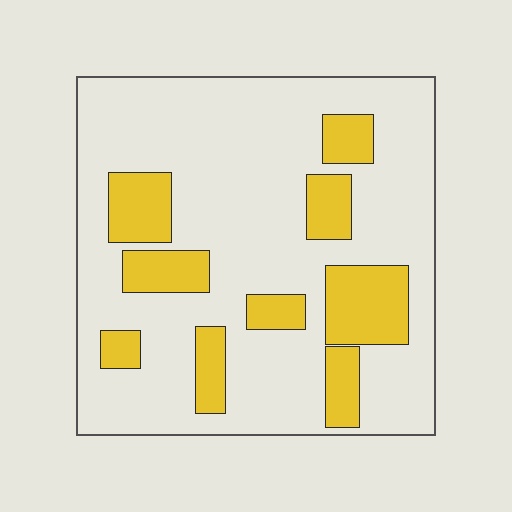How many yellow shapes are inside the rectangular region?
9.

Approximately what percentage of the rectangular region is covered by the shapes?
Approximately 25%.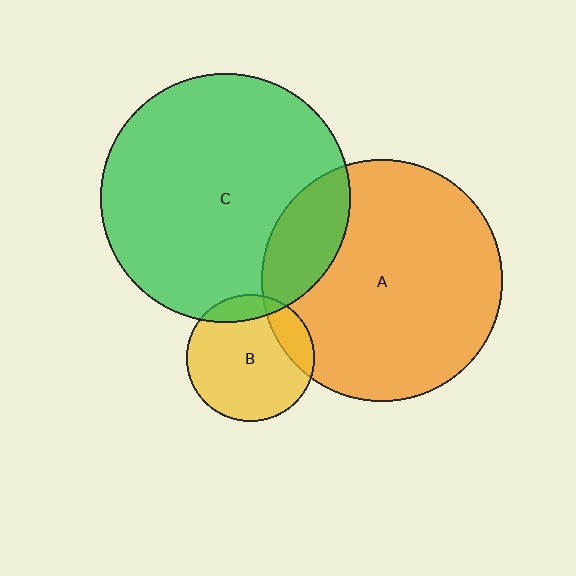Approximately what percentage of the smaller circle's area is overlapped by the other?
Approximately 15%.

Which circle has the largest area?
Circle C (green).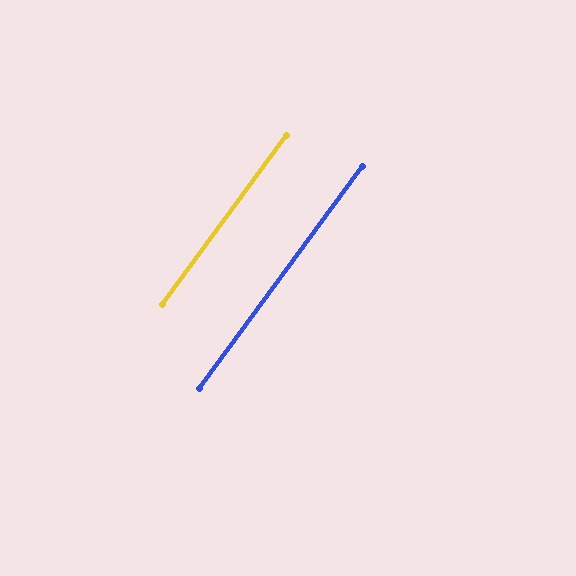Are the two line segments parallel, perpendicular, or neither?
Parallel — their directions differ by only 0.1°.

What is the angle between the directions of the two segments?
Approximately 0 degrees.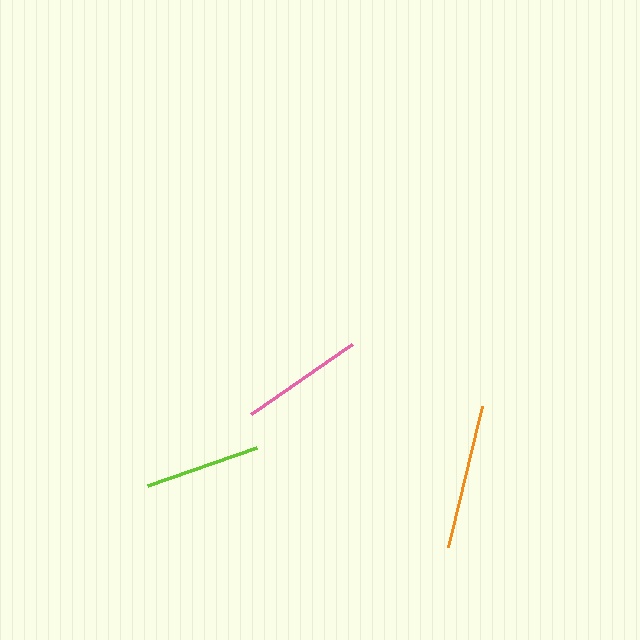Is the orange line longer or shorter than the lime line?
The orange line is longer than the lime line.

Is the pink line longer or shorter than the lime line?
The pink line is longer than the lime line.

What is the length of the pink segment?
The pink segment is approximately 122 pixels long.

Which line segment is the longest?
The orange line is the longest at approximately 145 pixels.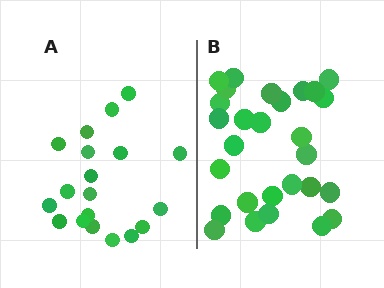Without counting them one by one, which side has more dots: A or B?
Region B (the right region) has more dots.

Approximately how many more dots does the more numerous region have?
Region B has roughly 8 or so more dots than region A.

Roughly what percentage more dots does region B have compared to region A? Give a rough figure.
About 45% more.